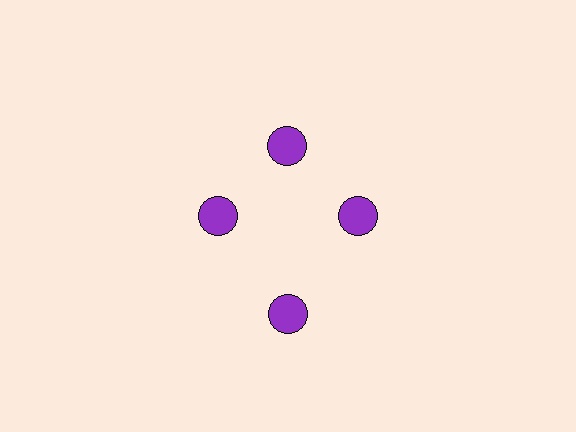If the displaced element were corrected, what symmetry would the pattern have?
It would have 4-fold rotational symmetry — the pattern would map onto itself every 90 degrees.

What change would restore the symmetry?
The symmetry would be restored by moving it inward, back onto the ring so that all 4 circles sit at equal angles and equal distance from the center.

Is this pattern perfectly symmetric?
No. The 4 purple circles are arranged in a ring, but one element near the 6 o'clock position is pushed outward from the center, breaking the 4-fold rotational symmetry.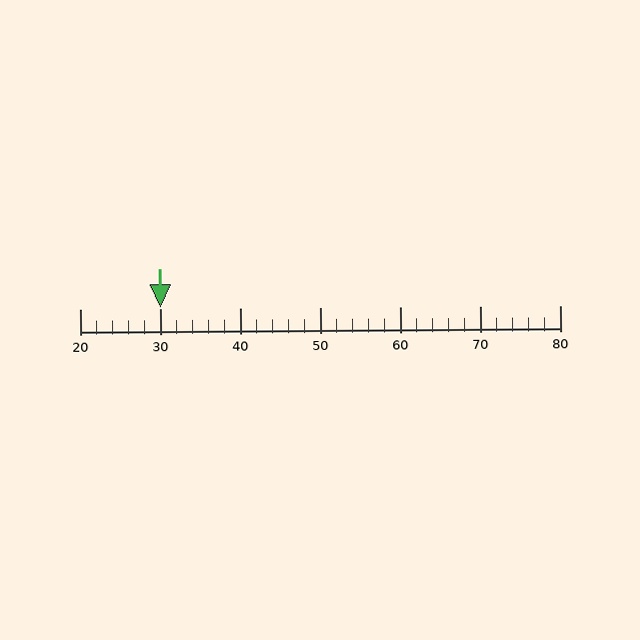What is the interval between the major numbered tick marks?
The major tick marks are spaced 10 units apart.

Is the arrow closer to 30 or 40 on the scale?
The arrow is closer to 30.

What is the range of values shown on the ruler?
The ruler shows values from 20 to 80.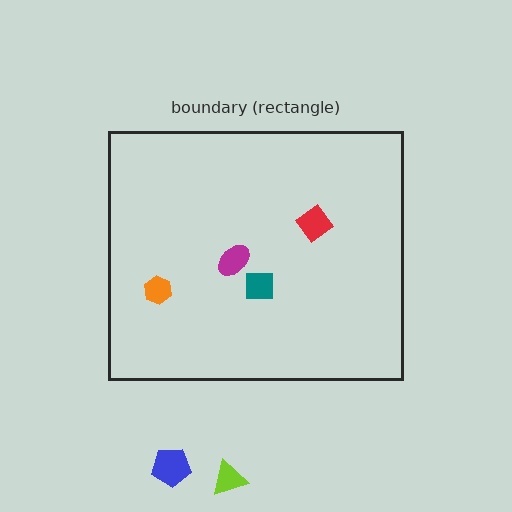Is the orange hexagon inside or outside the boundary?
Inside.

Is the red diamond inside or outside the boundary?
Inside.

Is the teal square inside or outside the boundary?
Inside.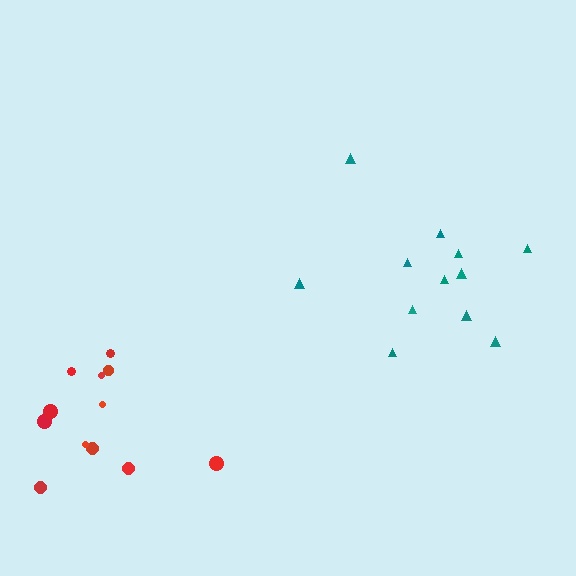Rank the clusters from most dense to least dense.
red, teal.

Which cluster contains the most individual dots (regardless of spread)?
Teal (12).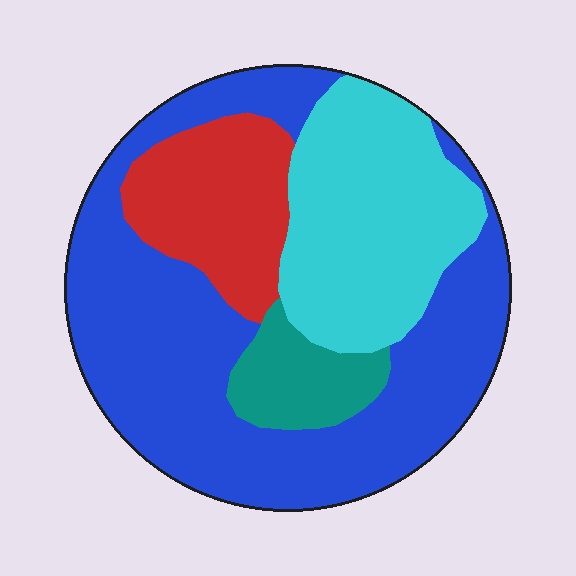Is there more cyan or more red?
Cyan.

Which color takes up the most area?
Blue, at roughly 50%.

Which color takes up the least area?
Teal, at roughly 10%.